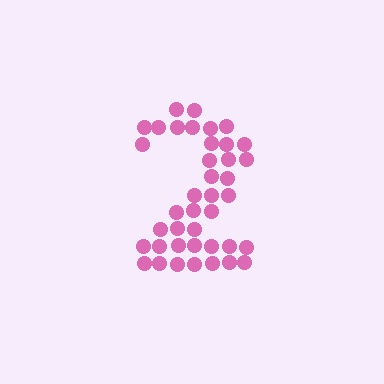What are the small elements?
The small elements are circles.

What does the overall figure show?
The overall figure shows the digit 2.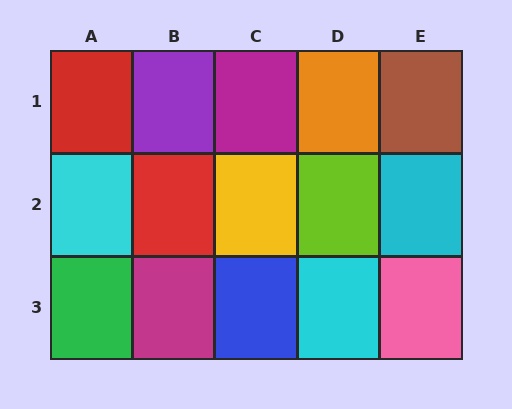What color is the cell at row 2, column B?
Red.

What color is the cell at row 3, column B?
Magenta.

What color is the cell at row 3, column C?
Blue.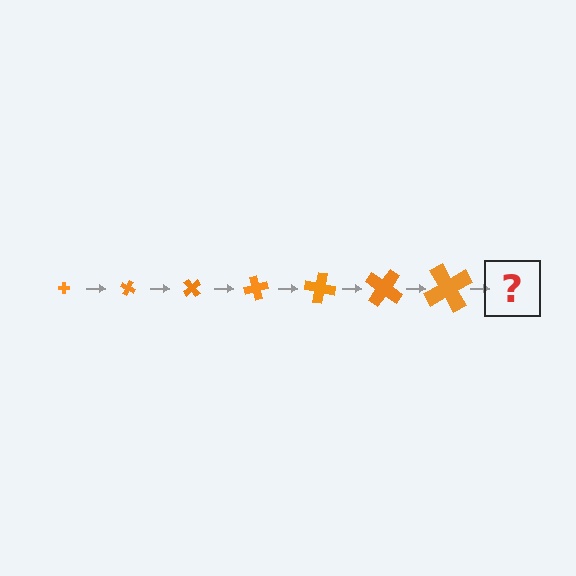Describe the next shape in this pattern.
It should be a cross, larger than the previous one and rotated 175 degrees from the start.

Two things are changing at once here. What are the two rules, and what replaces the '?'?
The two rules are that the cross grows larger each step and it rotates 25 degrees each step. The '?' should be a cross, larger than the previous one and rotated 175 degrees from the start.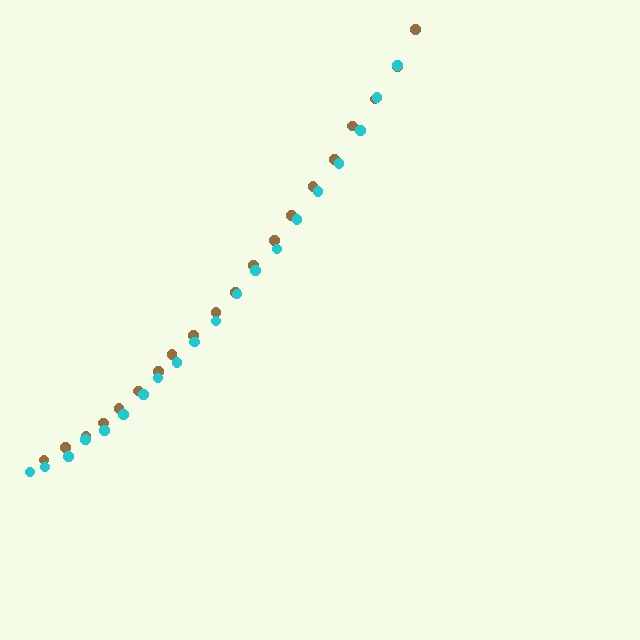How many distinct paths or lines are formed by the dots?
There are 2 distinct paths.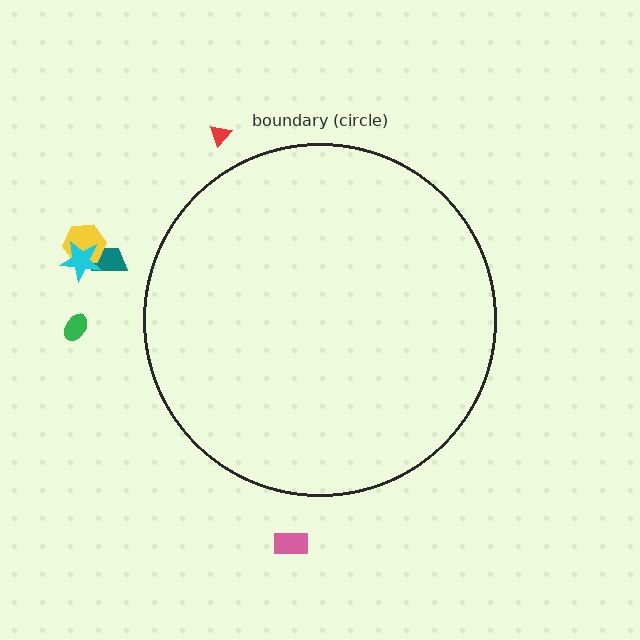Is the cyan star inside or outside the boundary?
Outside.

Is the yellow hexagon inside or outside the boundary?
Outside.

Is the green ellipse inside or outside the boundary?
Outside.